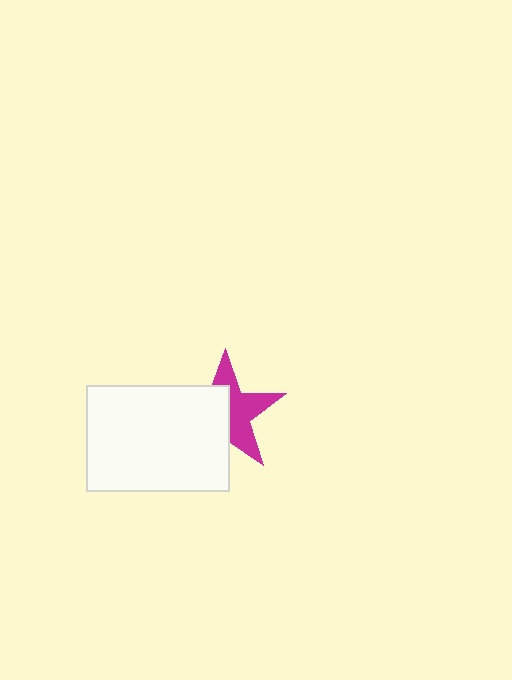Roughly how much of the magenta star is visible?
About half of it is visible (roughly 50%).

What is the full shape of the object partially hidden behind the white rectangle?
The partially hidden object is a magenta star.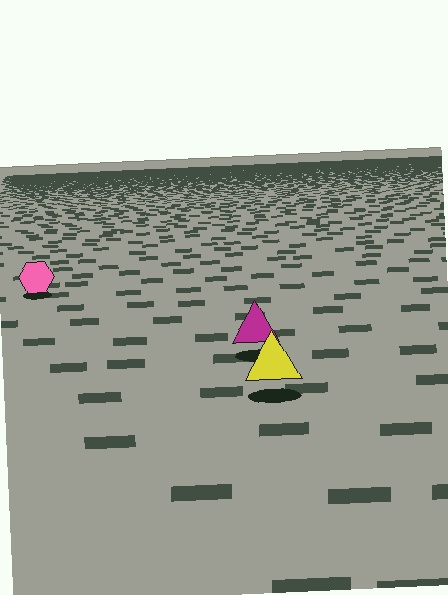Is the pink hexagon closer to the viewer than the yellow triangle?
No. The yellow triangle is closer — you can tell from the texture gradient: the ground texture is coarser near it.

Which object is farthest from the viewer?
The pink hexagon is farthest from the viewer. It appears smaller and the ground texture around it is denser.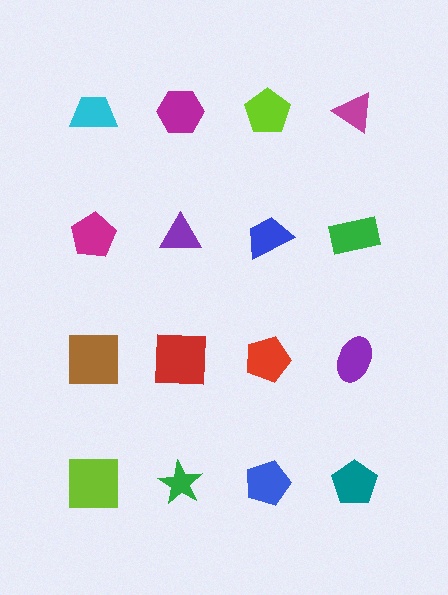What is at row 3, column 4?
A purple ellipse.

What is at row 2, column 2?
A purple triangle.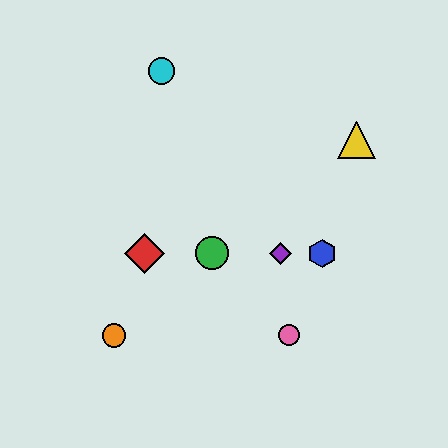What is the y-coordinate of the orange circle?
The orange circle is at y≈336.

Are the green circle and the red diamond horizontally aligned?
Yes, both are at y≈253.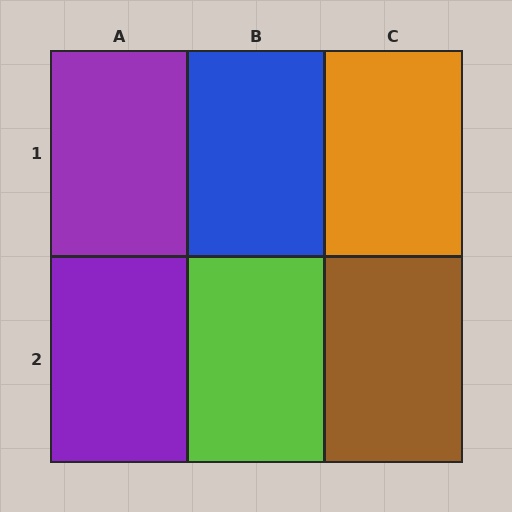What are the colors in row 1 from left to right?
Purple, blue, orange.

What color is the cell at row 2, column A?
Purple.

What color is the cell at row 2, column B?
Lime.